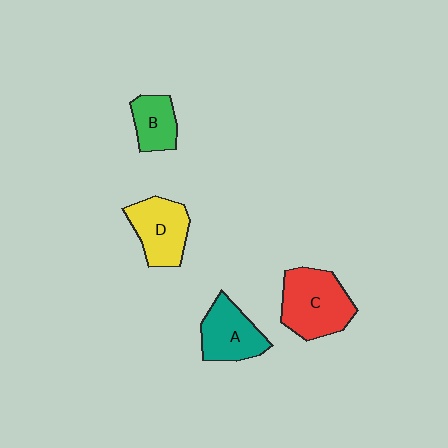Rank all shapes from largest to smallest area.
From largest to smallest: C (red), D (yellow), A (teal), B (green).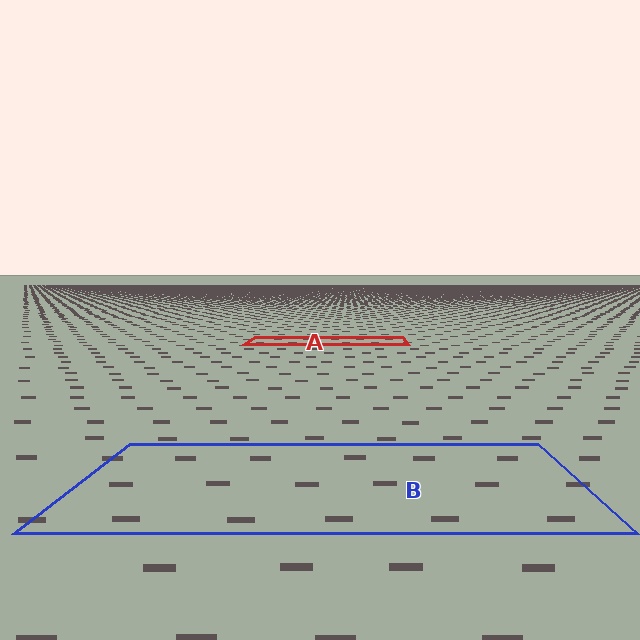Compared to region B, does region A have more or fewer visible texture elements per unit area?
Region A has more texture elements per unit area — they are packed more densely because it is farther away.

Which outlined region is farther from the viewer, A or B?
Region A is farther from the viewer — the texture elements inside it appear smaller and more densely packed.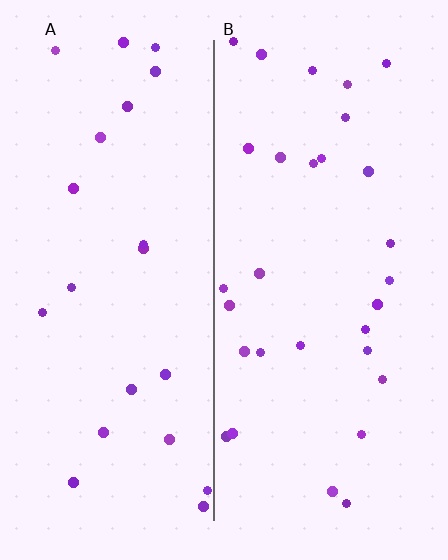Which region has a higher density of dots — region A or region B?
B (the right).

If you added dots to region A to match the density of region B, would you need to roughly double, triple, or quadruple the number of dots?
Approximately double.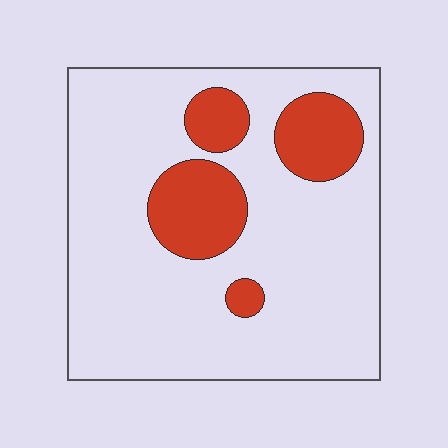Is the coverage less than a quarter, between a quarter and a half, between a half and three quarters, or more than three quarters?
Less than a quarter.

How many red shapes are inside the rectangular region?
4.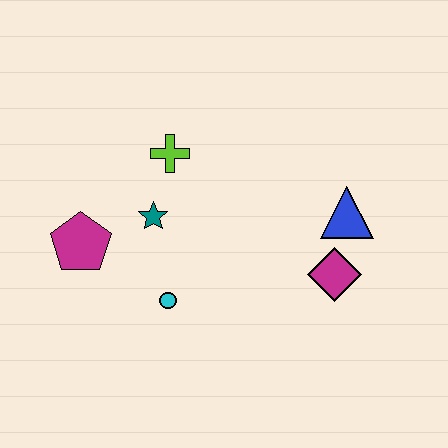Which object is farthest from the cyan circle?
The blue triangle is farthest from the cyan circle.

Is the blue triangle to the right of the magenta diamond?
Yes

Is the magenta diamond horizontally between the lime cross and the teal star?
No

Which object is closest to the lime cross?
The teal star is closest to the lime cross.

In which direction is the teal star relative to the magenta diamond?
The teal star is to the left of the magenta diamond.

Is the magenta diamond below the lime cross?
Yes